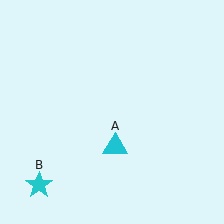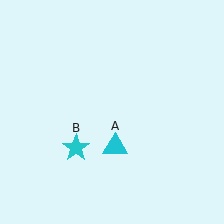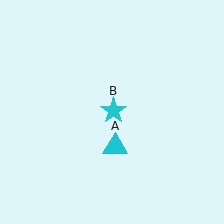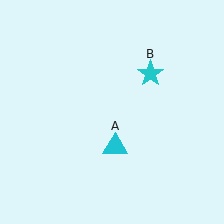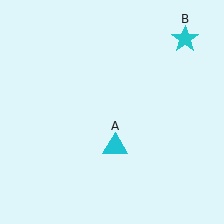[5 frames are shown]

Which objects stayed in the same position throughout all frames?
Cyan triangle (object A) remained stationary.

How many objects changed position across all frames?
1 object changed position: cyan star (object B).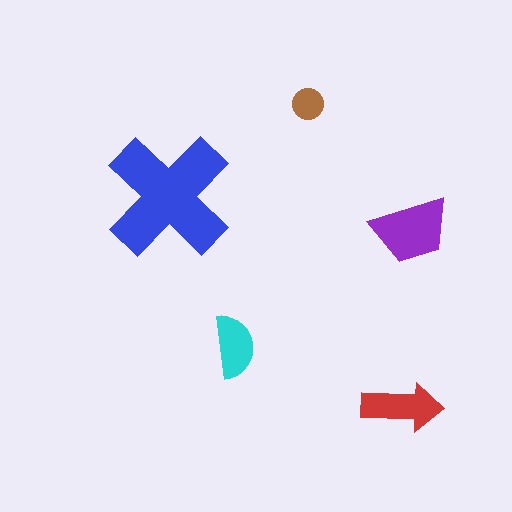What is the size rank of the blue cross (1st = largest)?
1st.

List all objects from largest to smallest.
The blue cross, the purple trapezoid, the red arrow, the cyan semicircle, the brown circle.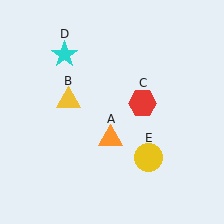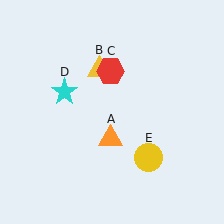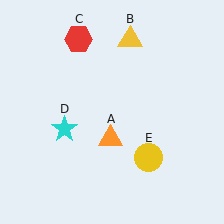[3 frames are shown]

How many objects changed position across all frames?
3 objects changed position: yellow triangle (object B), red hexagon (object C), cyan star (object D).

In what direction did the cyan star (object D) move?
The cyan star (object D) moved down.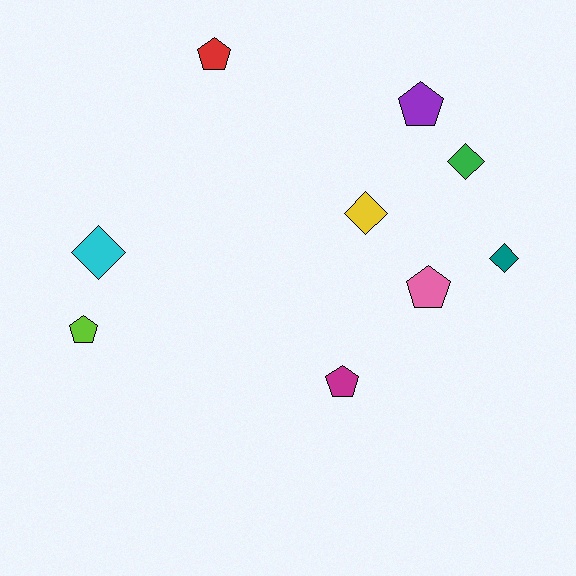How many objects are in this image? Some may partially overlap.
There are 9 objects.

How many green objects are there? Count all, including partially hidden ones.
There is 1 green object.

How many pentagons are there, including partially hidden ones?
There are 5 pentagons.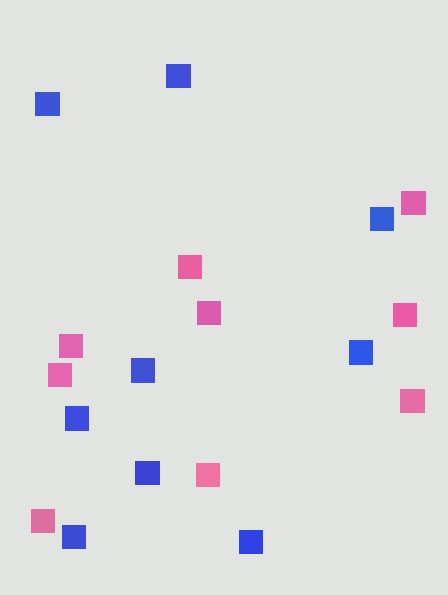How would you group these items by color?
There are 2 groups: one group of pink squares (9) and one group of blue squares (9).